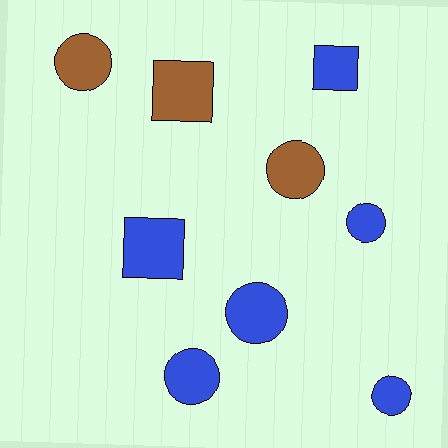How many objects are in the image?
There are 9 objects.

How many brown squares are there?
There is 1 brown square.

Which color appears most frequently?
Blue, with 6 objects.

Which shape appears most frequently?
Circle, with 6 objects.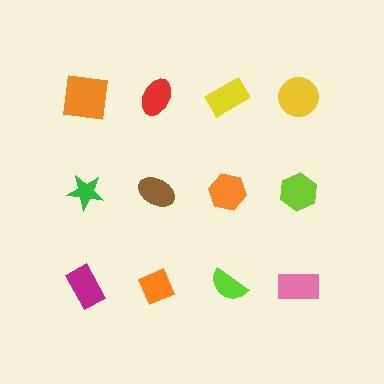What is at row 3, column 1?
A magenta rectangle.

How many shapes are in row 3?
4 shapes.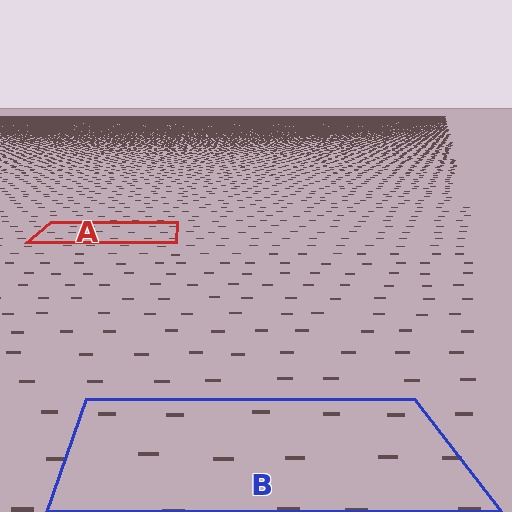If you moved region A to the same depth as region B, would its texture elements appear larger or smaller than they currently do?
They would appear larger. At a closer depth, the same texture elements are projected at a bigger on-screen size.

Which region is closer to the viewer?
Region B is closer. The texture elements there are larger and more spread out.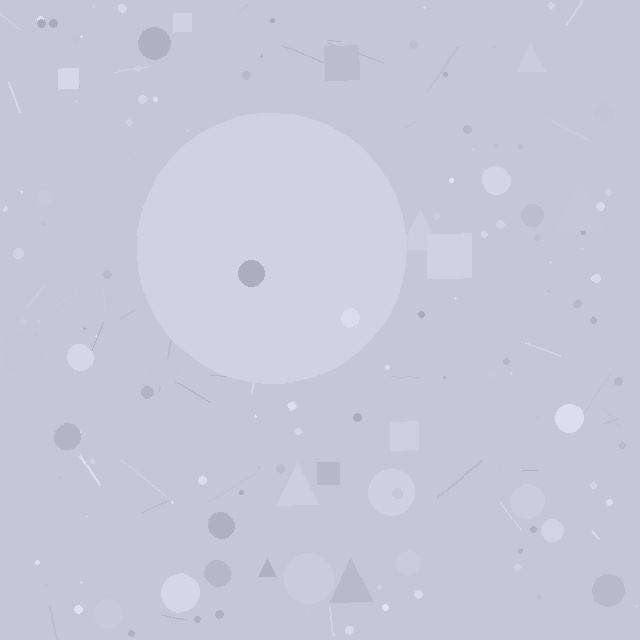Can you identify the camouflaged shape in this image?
The camouflaged shape is a circle.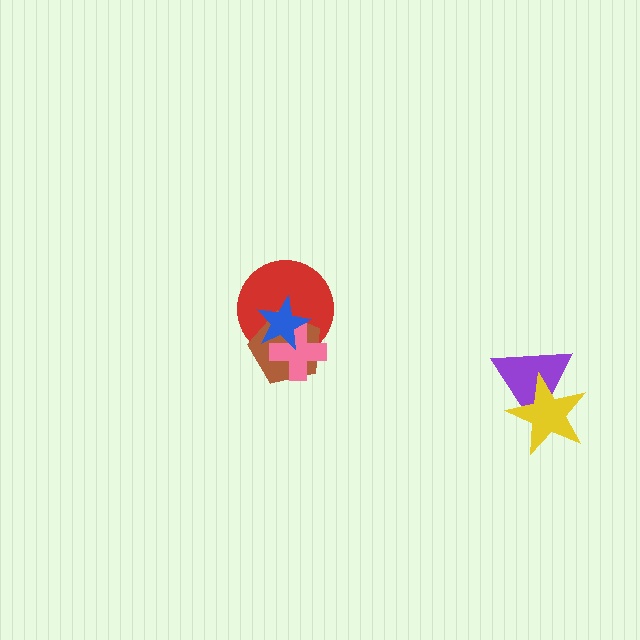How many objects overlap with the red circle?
3 objects overlap with the red circle.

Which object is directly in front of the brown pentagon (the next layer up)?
The pink cross is directly in front of the brown pentagon.